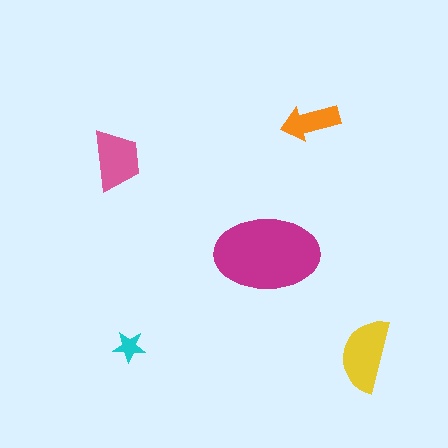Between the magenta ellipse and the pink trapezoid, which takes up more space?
The magenta ellipse.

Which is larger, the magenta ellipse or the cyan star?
The magenta ellipse.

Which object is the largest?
The magenta ellipse.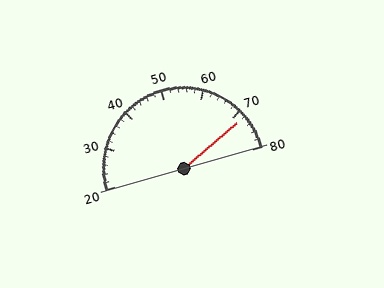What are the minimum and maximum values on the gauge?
The gauge ranges from 20 to 80.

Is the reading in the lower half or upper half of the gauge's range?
The reading is in the upper half of the range (20 to 80).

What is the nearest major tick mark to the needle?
The nearest major tick mark is 70.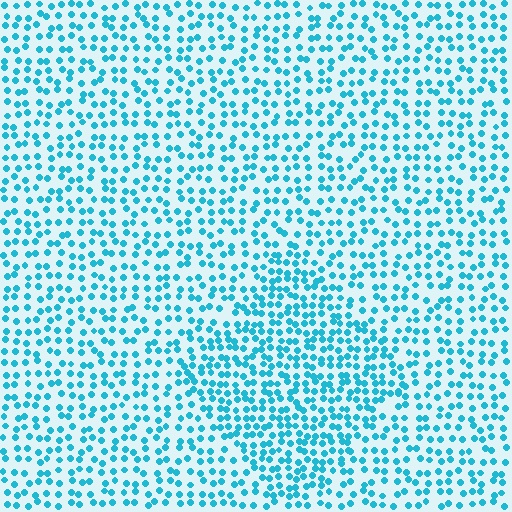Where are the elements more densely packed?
The elements are more densely packed inside the diamond boundary.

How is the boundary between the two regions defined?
The boundary is defined by a change in element density (approximately 1.6x ratio). All elements are the same color, size, and shape.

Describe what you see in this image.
The image contains small cyan elements arranged at two different densities. A diamond-shaped region is visible where the elements are more densely packed than the surrounding area.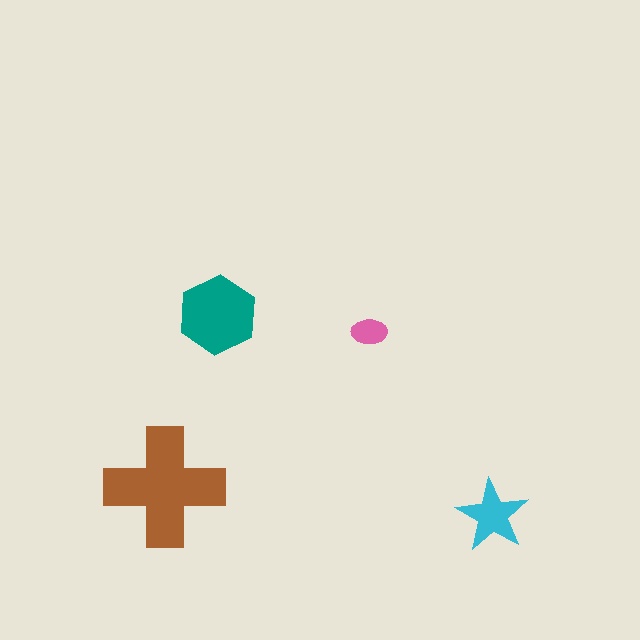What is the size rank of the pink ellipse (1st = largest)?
4th.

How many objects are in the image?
There are 4 objects in the image.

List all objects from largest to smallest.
The brown cross, the teal hexagon, the cyan star, the pink ellipse.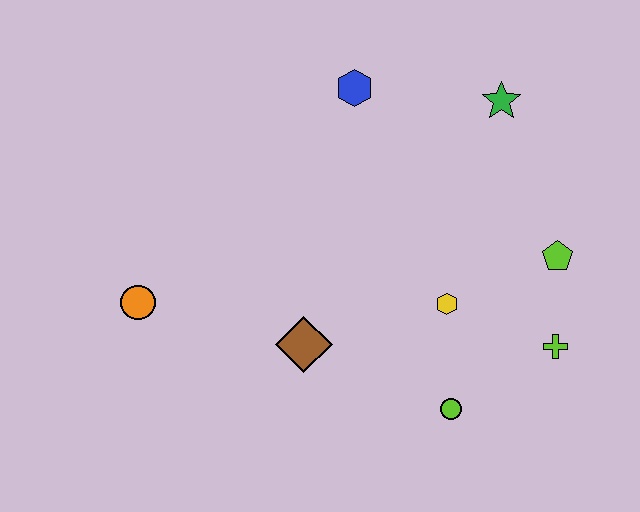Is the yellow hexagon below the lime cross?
No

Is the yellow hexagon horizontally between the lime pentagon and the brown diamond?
Yes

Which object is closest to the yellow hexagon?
The lime circle is closest to the yellow hexagon.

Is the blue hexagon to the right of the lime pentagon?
No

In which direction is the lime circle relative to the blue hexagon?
The lime circle is below the blue hexagon.